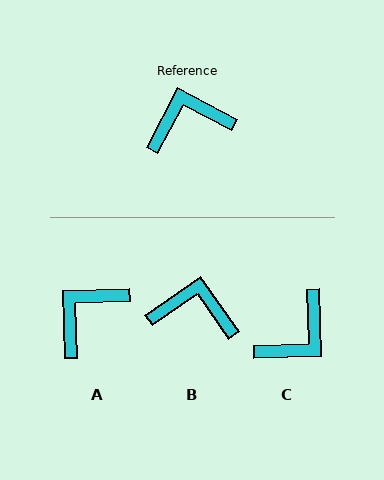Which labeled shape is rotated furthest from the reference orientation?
C, about 151 degrees away.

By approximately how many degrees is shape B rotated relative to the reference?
Approximately 27 degrees clockwise.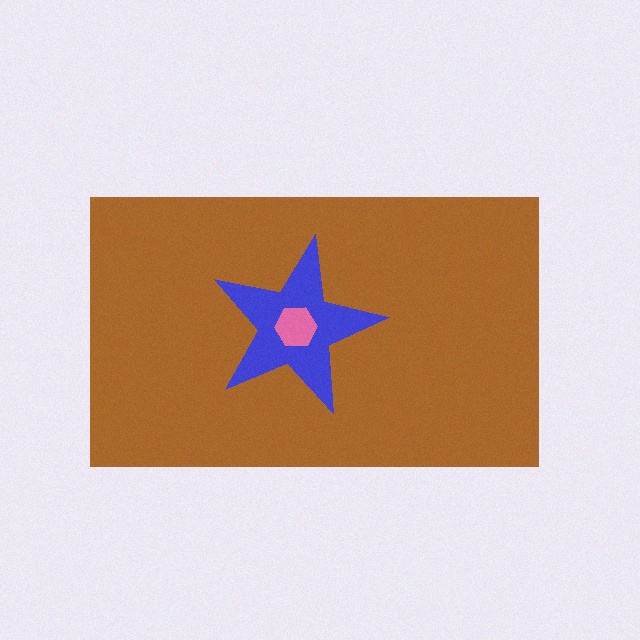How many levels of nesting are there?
3.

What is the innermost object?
The pink hexagon.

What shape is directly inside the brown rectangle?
The blue star.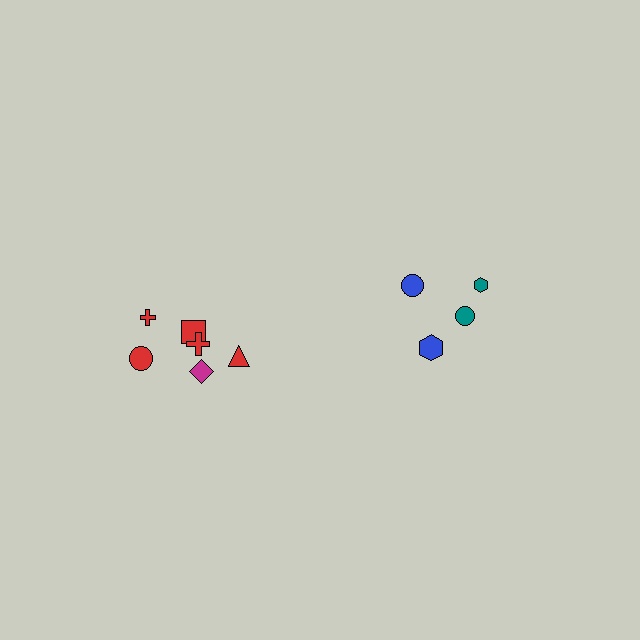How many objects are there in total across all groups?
There are 10 objects.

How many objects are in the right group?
There are 4 objects.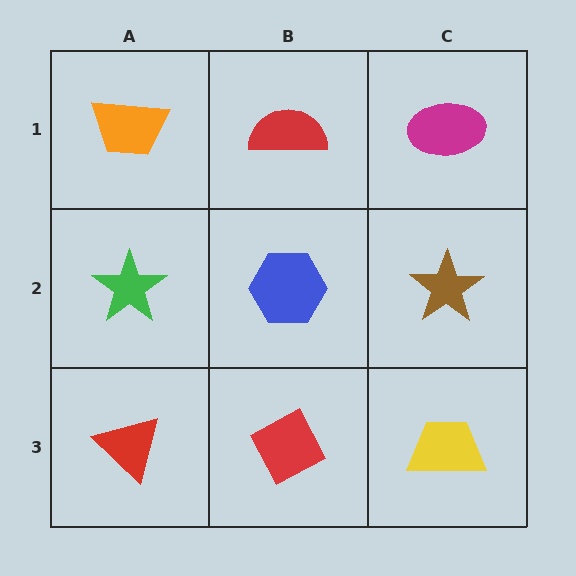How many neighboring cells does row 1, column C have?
2.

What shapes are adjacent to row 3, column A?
A green star (row 2, column A), a red diamond (row 3, column B).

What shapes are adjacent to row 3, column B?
A blue hexagon (row 2, column B), a red triangle (row 3, column A), a yellow trapezoid (row 3, column C).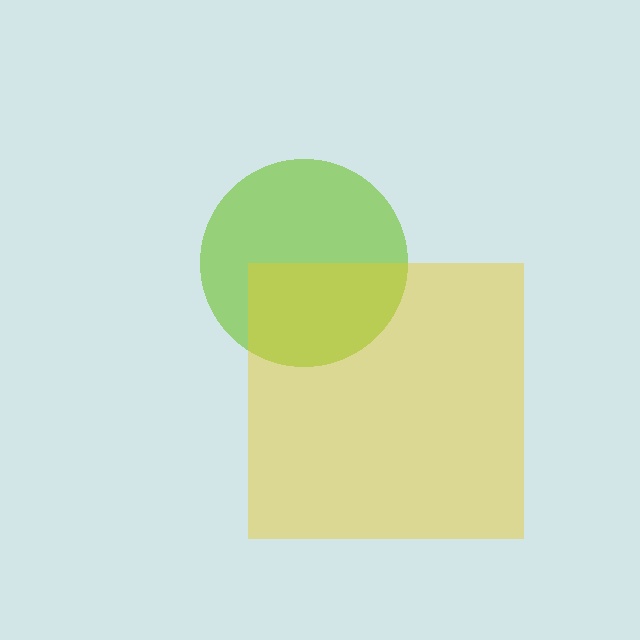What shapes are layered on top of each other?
The layered shapes are: a lime circle, a yellow square.